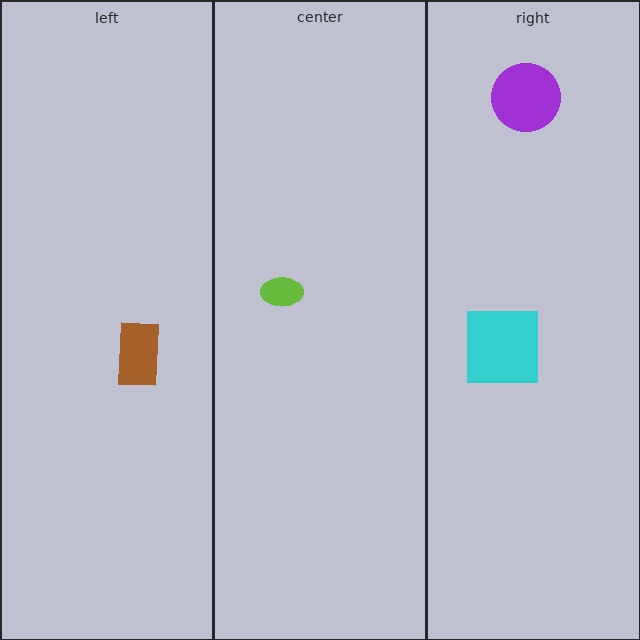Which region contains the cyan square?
The right region.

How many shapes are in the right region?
2.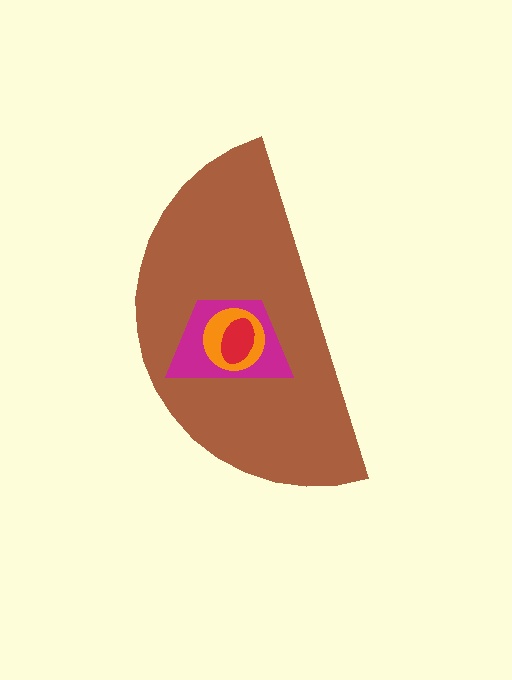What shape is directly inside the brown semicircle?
The magenta trapezoid.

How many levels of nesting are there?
4.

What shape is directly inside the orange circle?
The red ellipse.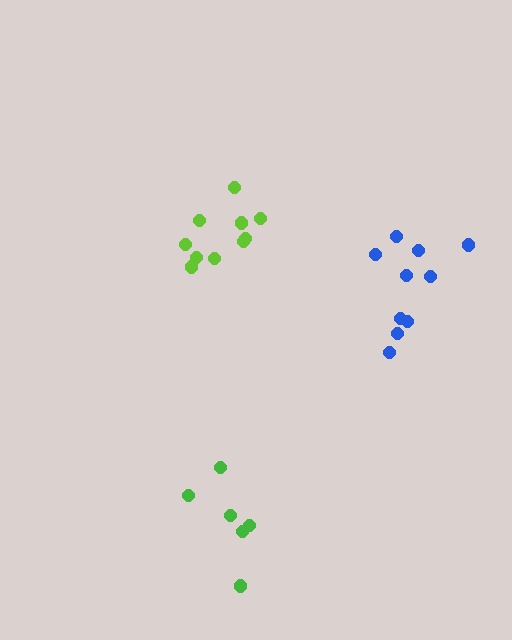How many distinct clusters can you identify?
There are 3 distinct clusters.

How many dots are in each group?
Group 1: 10 dots, Group 2: 6 dots, Group 3: 10 dots (26 total).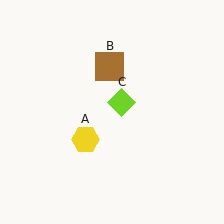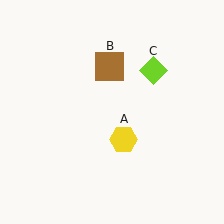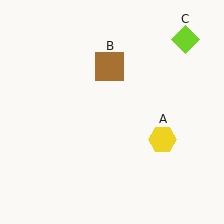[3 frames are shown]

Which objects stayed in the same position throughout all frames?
Brown square (object B) remained stationary.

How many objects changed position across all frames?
2 objects changed position: yellow hexagon (object A), lime diamond (object C).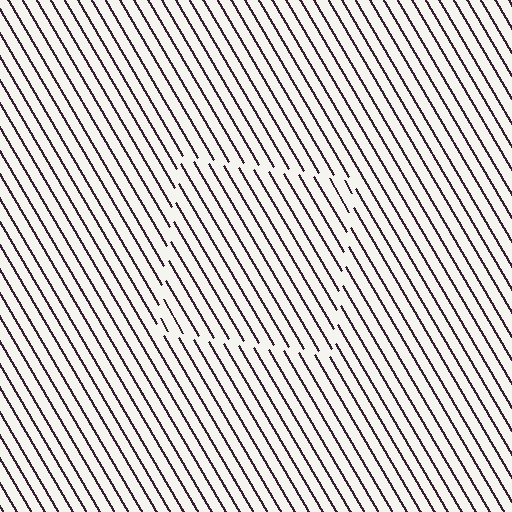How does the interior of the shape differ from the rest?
The interior of the shape contains the same grating, shifted by half a period — the contour is defined by the phase discontinuity where line-ends from the inner and outer gratings abut.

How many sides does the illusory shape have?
4 sides — the line-ends trace a square.